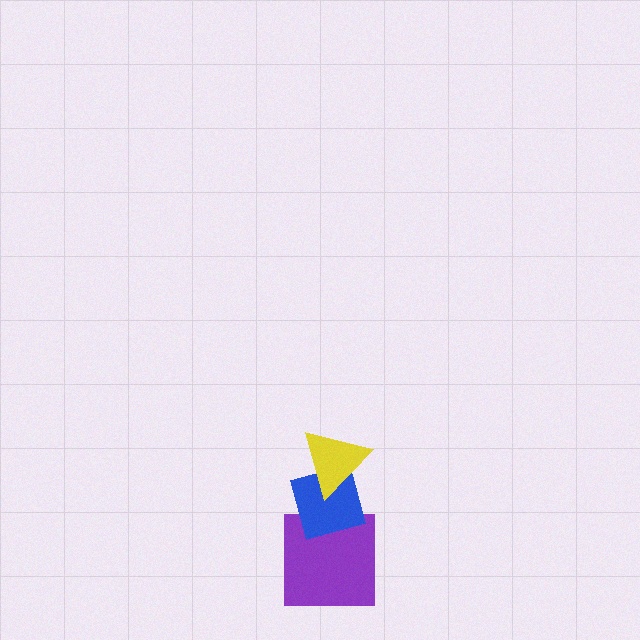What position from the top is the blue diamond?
The blue diamond is 2nd from the top.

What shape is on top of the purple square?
The blue diamond is on top of the purple square.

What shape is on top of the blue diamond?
The yellow triangle is on top of the blue diamond.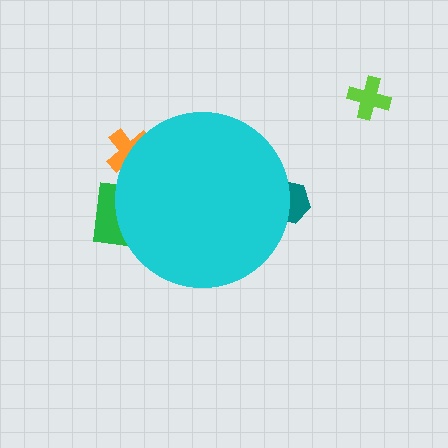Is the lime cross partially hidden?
No, the lime cross is fully visible.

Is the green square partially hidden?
Yes, the green square is partially hidden behind the cyan circle.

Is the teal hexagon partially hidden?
Yes, the teal hexagon is partially hidden behind the cyan circle.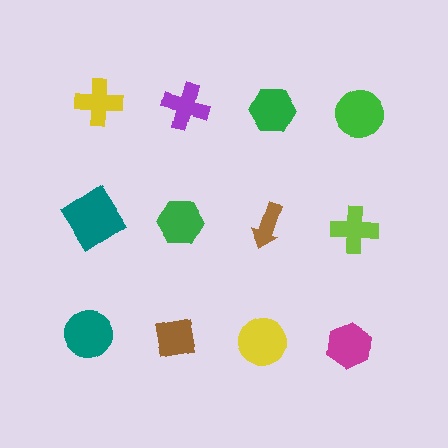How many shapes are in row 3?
4 shapes.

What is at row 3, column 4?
A magenta hexagon.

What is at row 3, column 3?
A yellow circle.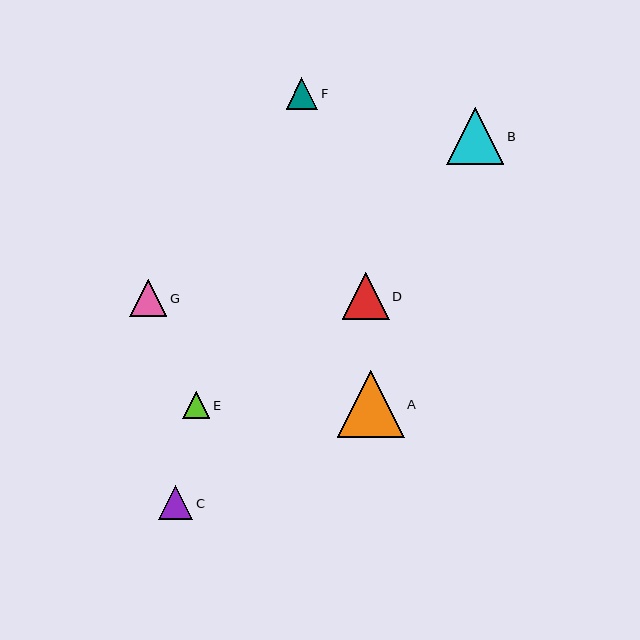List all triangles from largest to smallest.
From largest to smallest: A, B, D, G, C, F, E.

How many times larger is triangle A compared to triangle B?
Triangle A is approximately 1.2 times the size of triangle B.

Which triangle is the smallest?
Triangle E is the smallest with a size of approximately 27 pixels.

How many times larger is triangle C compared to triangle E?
Triangle C is approximately 1.3 times the size of triangle E.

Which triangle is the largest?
Triangle A is the largest with a size of approximately 66 pixels.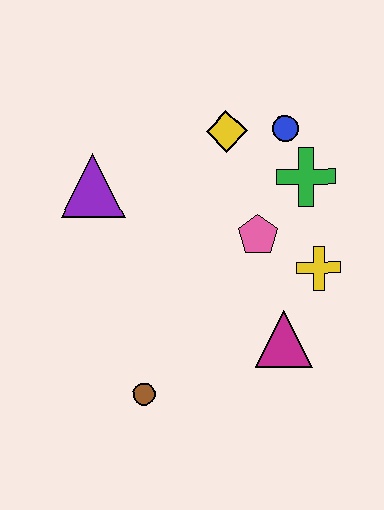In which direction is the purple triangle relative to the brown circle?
The purple triangle is above the brown circle.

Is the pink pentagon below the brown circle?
No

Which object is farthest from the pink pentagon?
The brown circle is farthest from the pink pentagon.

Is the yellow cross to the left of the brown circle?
No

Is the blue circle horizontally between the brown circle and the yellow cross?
Yes